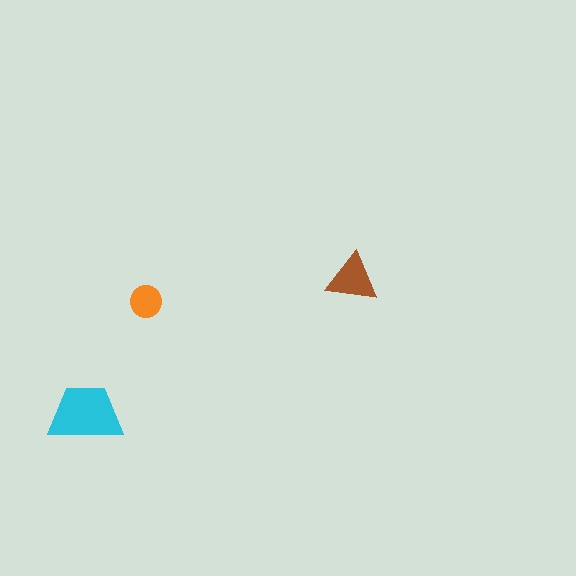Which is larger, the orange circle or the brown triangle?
The brown triangle.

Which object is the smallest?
The orange circle.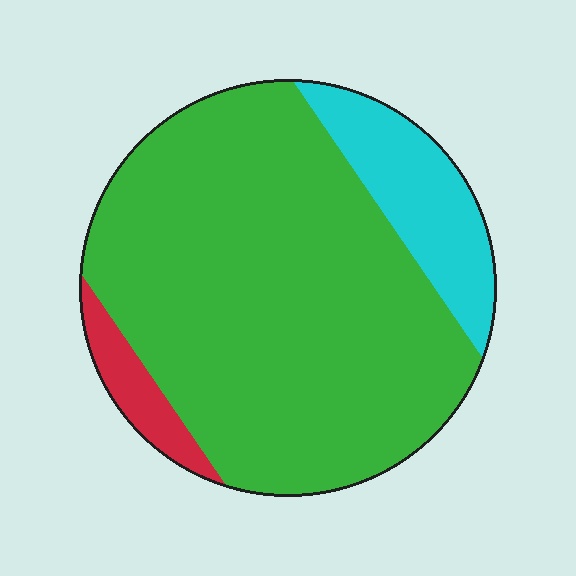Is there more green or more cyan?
Green.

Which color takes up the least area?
Red, at roughly 5%.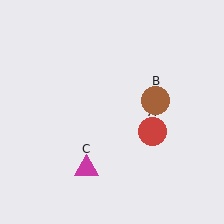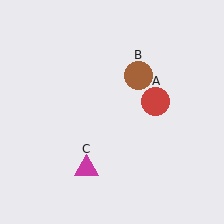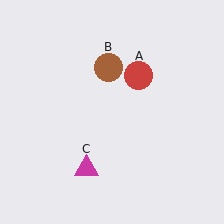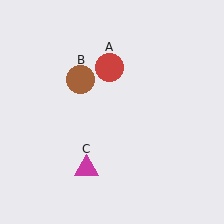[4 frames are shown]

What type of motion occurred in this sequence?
The red circle (object A), brown circle (object B) rotated counterclockwise around the center of the scene.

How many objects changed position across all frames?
2 objects changed position: red circle (object A), brown circle (object B).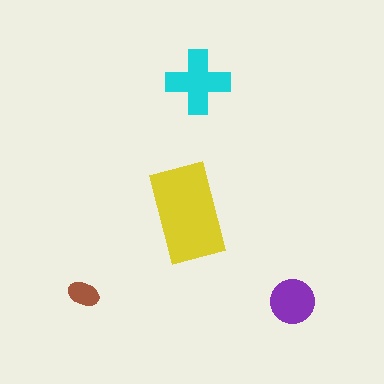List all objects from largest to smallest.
The yellow rectangle, the cyan cross, the purple circle, the brown ellipse.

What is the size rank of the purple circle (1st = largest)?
3rd.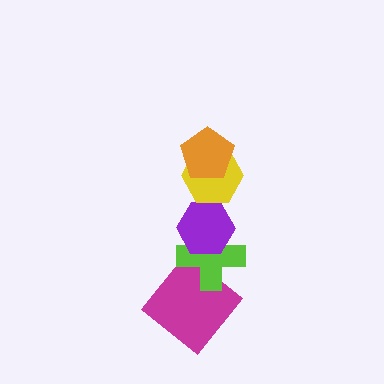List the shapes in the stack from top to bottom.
From top to bottom: the orange pentagon, the yellow hexagon, the purple hexagon, the lime cross, the magenta diamond.